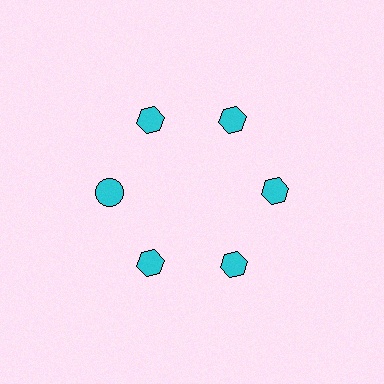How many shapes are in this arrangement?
There are 6 shapes arranged in a ring pattern.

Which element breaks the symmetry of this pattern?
The cyan circle at roughly the 9 o'clock position breaks the symmetry. All other shapes are cyan hexagons.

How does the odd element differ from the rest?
It has a different shape: circle instead of hexagon.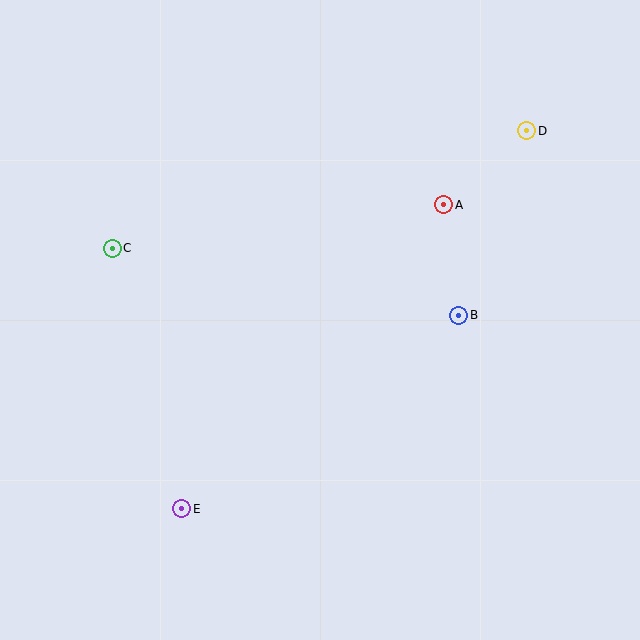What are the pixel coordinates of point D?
Point D is at (527, 131).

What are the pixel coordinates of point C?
Point C is at (112, 248).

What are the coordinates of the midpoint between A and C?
The midpoint between A and C is at (278, 226).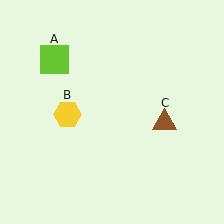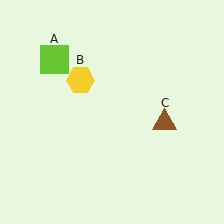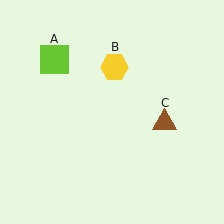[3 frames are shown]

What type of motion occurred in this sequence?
The yellow hexagon (object B) rotated clockwise around the center of the scene.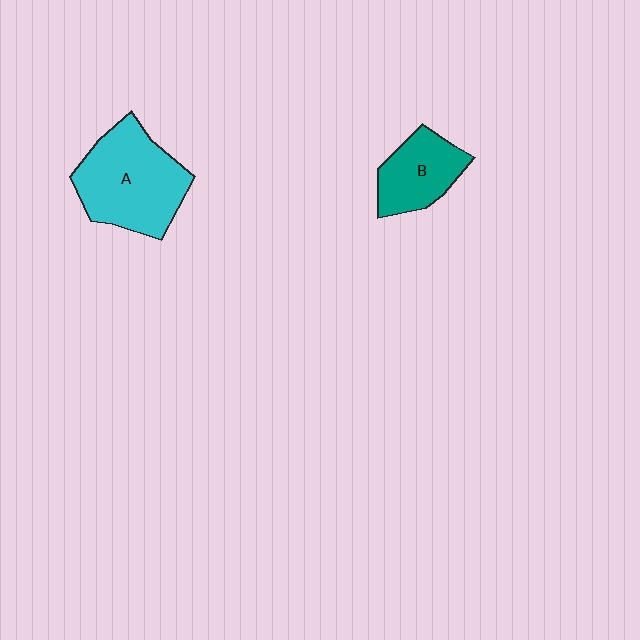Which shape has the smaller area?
Shape B (teal).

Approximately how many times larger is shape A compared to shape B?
Approximately 1.7 times.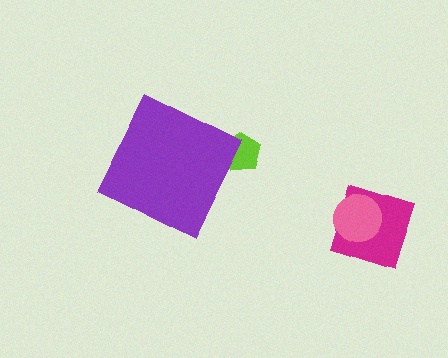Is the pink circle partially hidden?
No, the pink circle is fully visible.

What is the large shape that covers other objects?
A purple diamond.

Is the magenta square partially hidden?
No, the magenta square is fully visible.